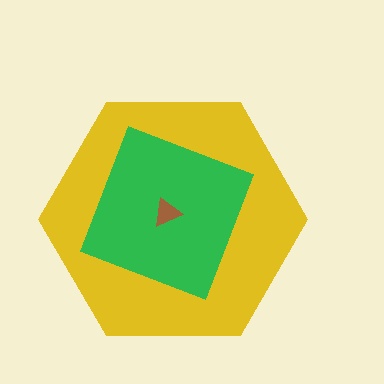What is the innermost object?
The brown triangle.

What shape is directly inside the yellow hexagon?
The green square.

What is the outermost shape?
The yellow hexagon.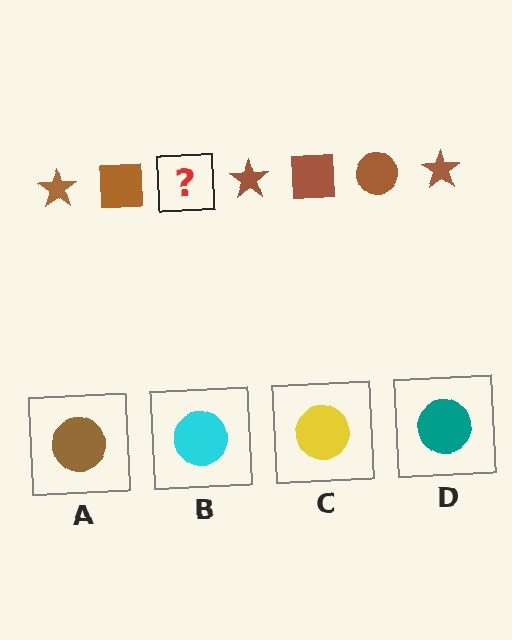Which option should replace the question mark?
Option A.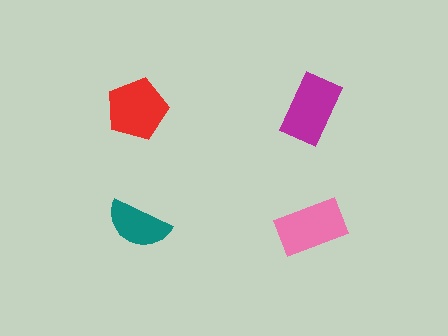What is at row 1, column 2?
A magenta rectangle.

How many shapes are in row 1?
2 shapes.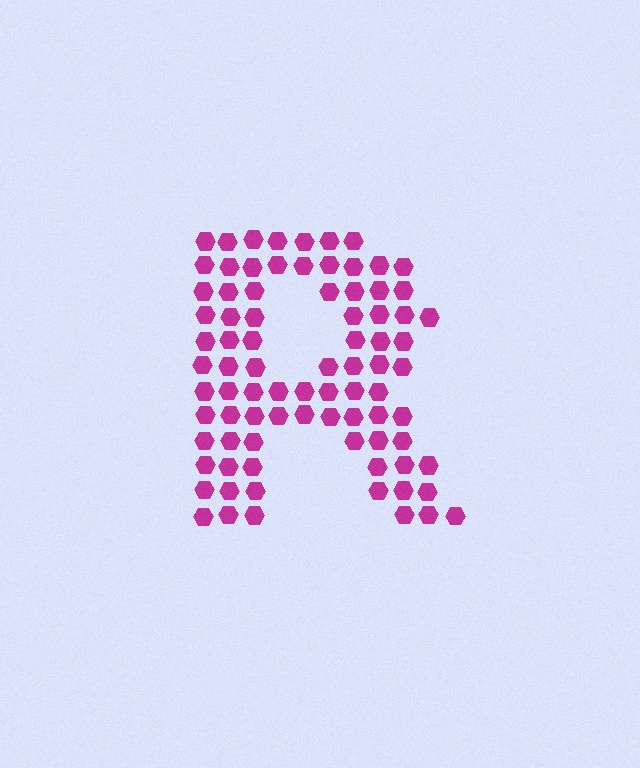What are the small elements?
The small elements are hexagons.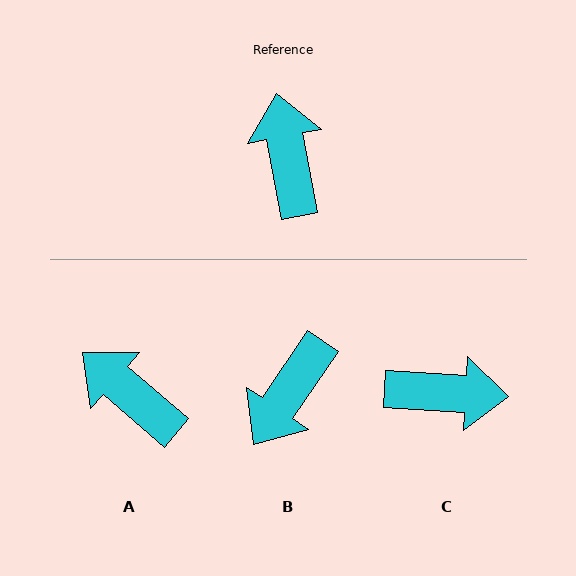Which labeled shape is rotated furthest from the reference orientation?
B, about 135 degrees away.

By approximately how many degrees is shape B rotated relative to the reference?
Approximately 135 degrees counter-clockwise.